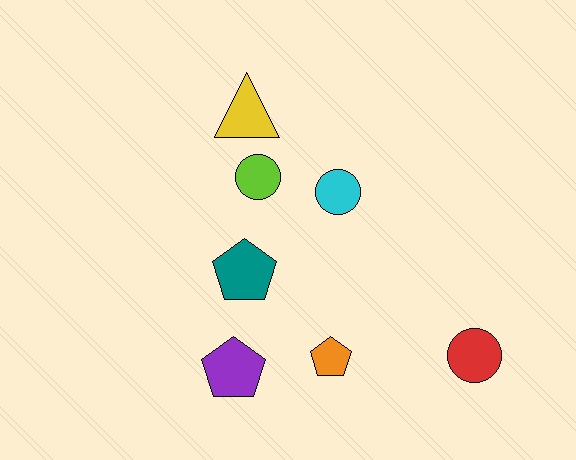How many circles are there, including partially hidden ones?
There are 3 circles.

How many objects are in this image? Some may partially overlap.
There are 7 objects.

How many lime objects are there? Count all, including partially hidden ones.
There is 1 lime object.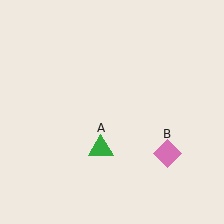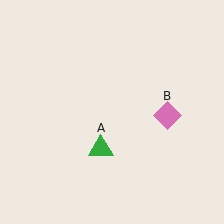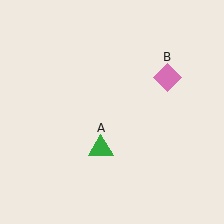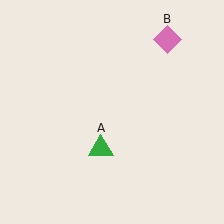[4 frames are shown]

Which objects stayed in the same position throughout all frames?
Green triangle (object A) remained stationary.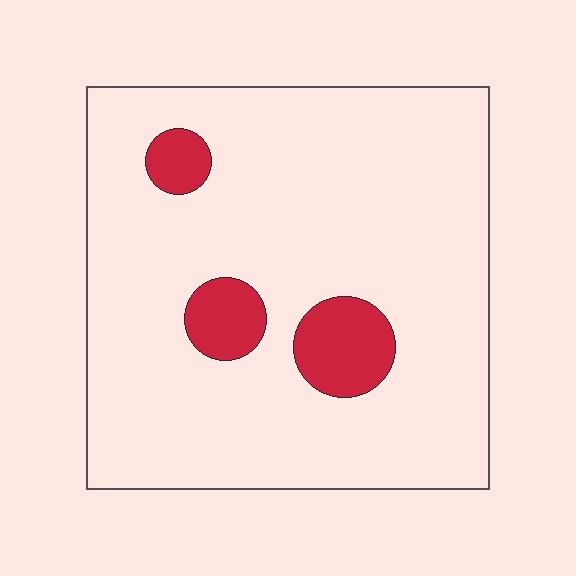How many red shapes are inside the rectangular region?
3.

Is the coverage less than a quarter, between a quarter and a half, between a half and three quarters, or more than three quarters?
Less than a quarter.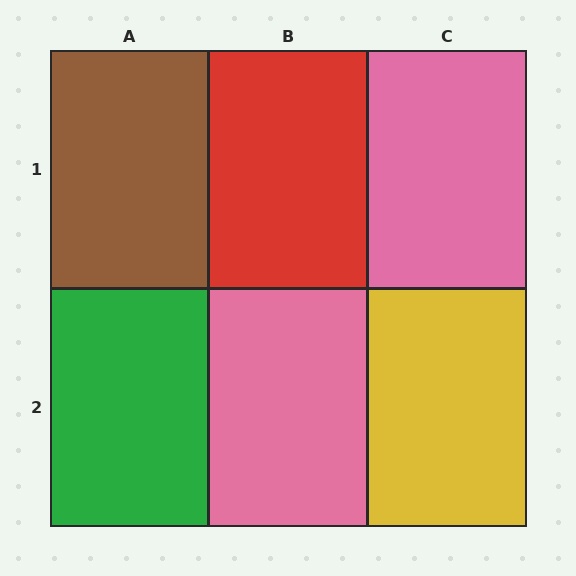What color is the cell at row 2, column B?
Pink.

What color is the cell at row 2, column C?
Yellow.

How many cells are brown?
1 cell is brown.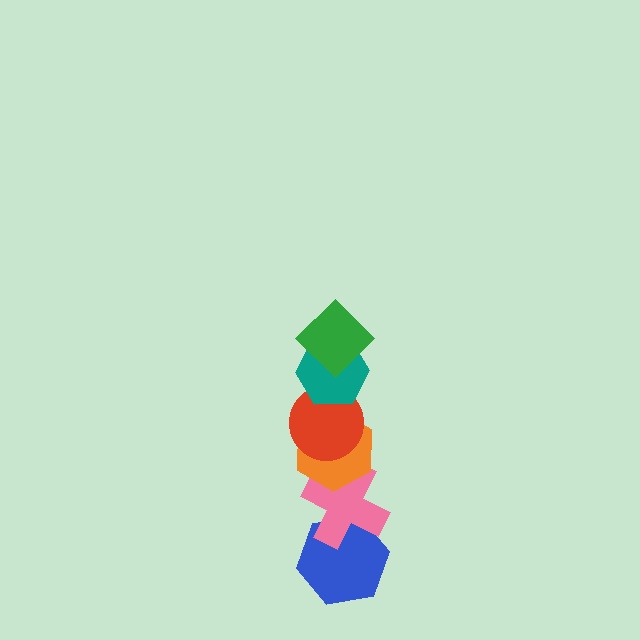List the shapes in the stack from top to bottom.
From top to bottom: the green diamond, the teal hexagon, the red circle, the orange hexagon, the pink cross, the blue hexagon.